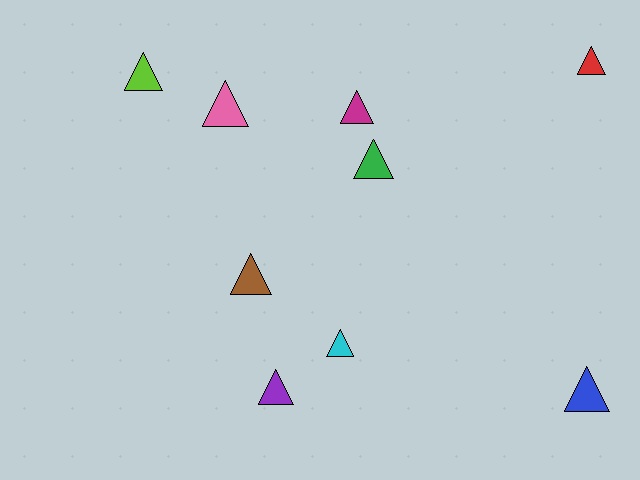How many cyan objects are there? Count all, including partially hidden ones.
There is 1 cyan object.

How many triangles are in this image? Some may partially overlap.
There are 9 triangles.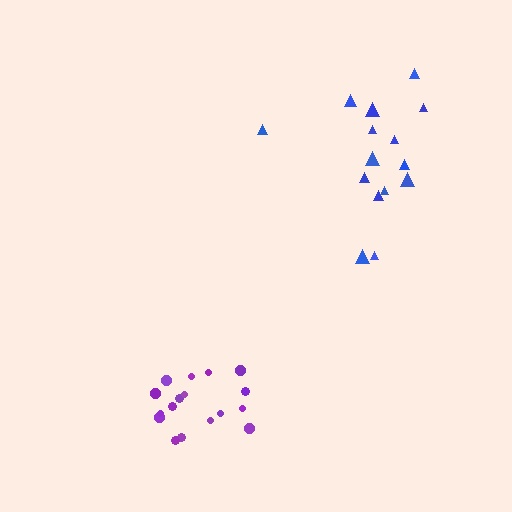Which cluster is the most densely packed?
Purple.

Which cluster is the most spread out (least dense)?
Blue.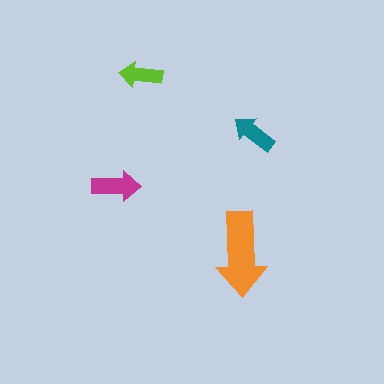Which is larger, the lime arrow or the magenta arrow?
The magenta one.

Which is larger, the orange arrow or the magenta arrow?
The orange one.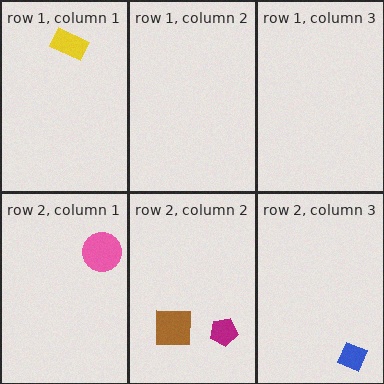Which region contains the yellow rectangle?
The row 1, column 1 region.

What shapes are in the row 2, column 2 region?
The magenta pentagon, the brown square.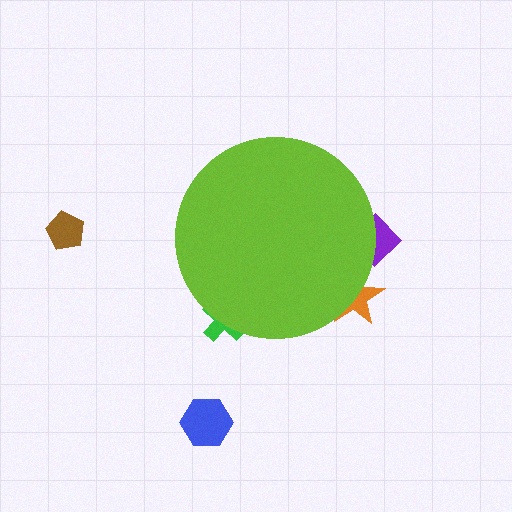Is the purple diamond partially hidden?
Yes, the purple diamond is partially hidden behind the lime circle.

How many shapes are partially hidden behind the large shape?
3 shapes are partially hidden.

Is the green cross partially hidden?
Yes, the green cross is partially hidden behind the lime circle.